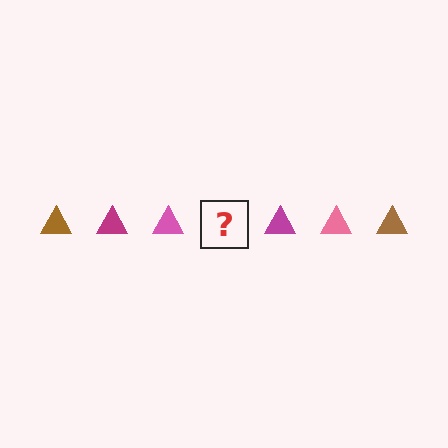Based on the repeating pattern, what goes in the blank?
The blank should be a brown triangle.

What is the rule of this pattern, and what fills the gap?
The rule is that the pattern cycles through brown, magenta, pink triangles. The gap should be filled with a brown triangle.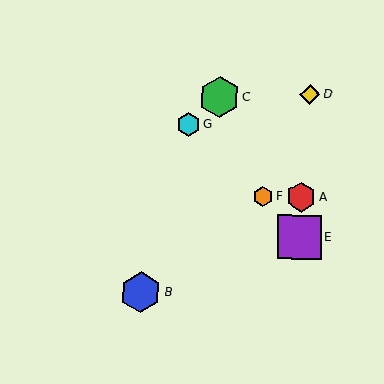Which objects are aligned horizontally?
Objects A, F are aligned horizontally.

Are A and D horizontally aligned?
No, A is at y≈197 and D is at y≈94.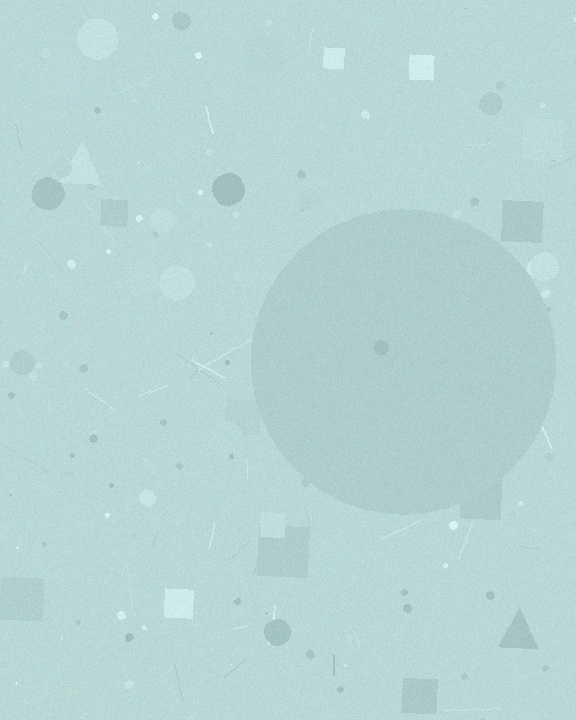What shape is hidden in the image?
A circle is hidden in the image.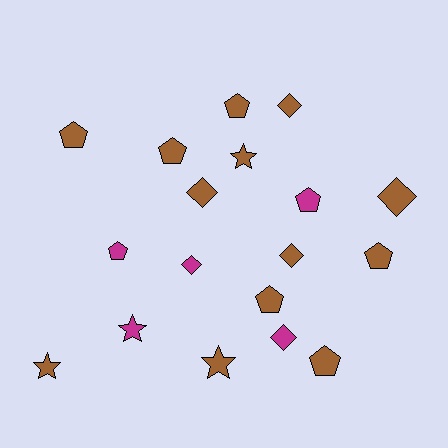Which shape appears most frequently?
Pentagon, with 8 objects.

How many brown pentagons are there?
There are 6 brown pentagons.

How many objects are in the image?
There are 18 objects.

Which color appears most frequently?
Brown, with 13 objects.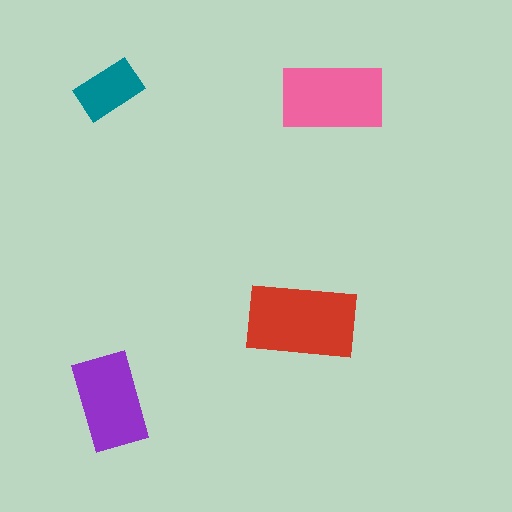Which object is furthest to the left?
The teal rectangle is leftmost.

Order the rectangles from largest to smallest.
the red one, the pink one, the purple one, the teal one.